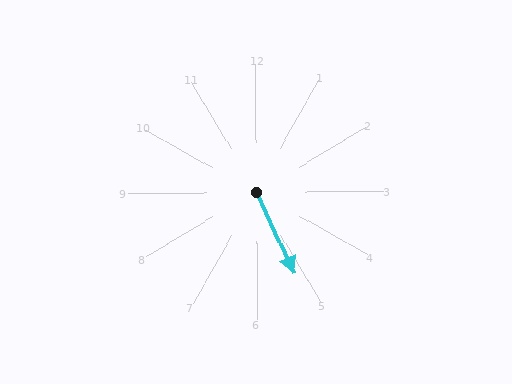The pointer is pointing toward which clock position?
Roughly 5 o'clock.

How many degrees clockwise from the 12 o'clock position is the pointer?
Approximately 155 degrees.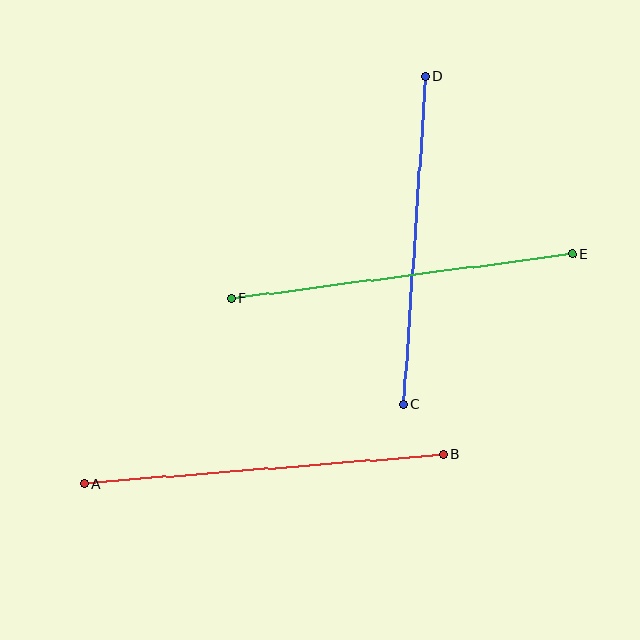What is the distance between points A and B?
The distance is approximately 360 pixels.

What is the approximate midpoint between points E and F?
The midpoint is at approximately (402, 276) pixels.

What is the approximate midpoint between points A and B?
The midpoint is at approximately (264, 469) pixels.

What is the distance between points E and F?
The distance is approximately 343 pixels.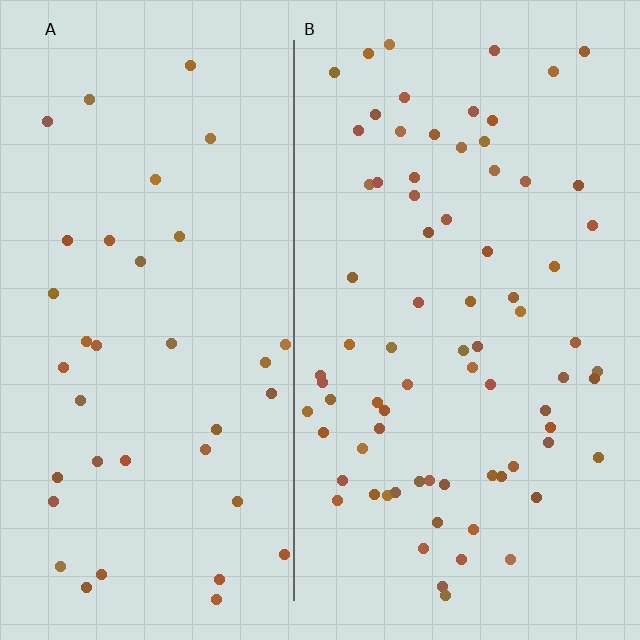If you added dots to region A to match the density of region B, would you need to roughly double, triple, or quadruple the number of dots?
Approximately double.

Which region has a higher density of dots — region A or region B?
B (the right).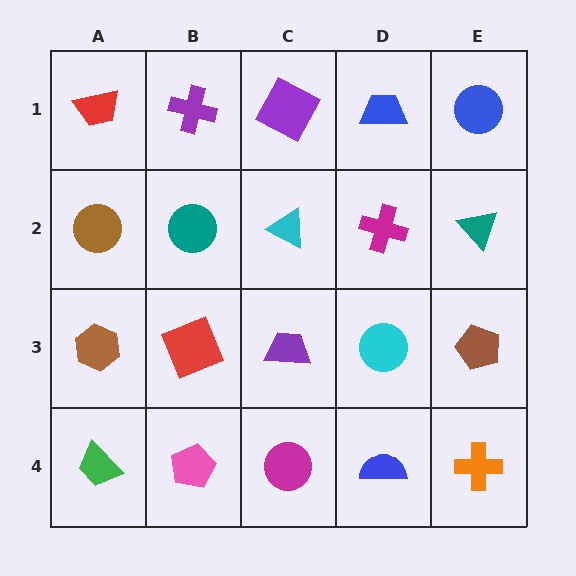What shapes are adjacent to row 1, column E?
A teal triangle (row 2, column E), a blue trapezoid (row 1, column D).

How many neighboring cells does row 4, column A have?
2.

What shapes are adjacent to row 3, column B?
A teal circle (row 2, column B), a pink pentagon (row 4, column B), a brown hexagon (row 3, column A), a purple trapezoid (row 3, column C).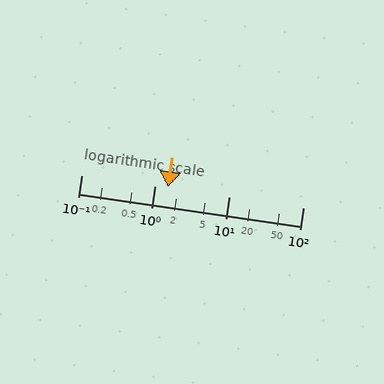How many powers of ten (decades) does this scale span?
The scale spans 3 decades, from 0.1 to 100.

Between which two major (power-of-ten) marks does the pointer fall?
The pointer is between 1 and 10.